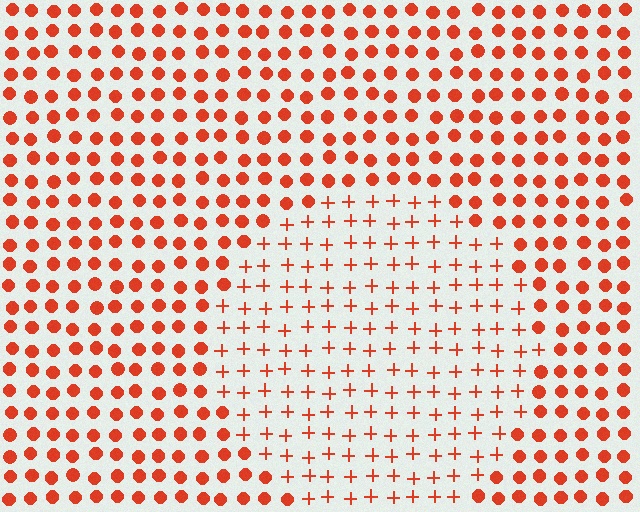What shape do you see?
I see a circle.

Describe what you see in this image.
The image is filled with small red elements arranged in a uniform grid. A circle-shaped region contains plus signs, while the surrounding area contains circles. The boundary is defined purely by the change in element shape.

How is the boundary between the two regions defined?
The boundary is defined by a change in element shape: plus signs inside vs. circles outside. All elements share the same color and spacing.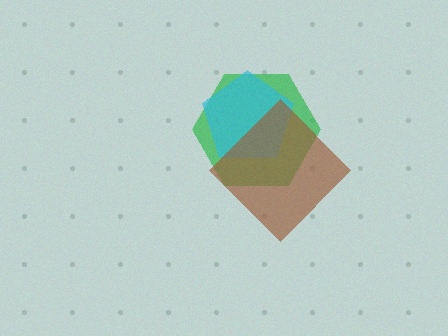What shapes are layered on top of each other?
The layered shapes are: a green hexagon, a cyan pentagon, a brown diamond.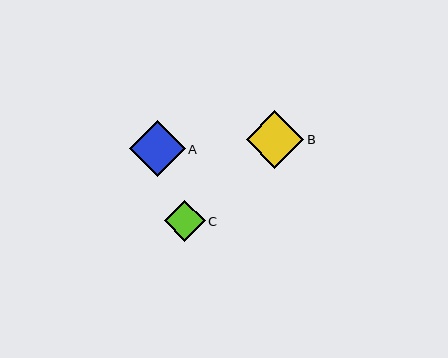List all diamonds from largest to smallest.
From largest to smallest: B, A, C.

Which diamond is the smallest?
Diamond C is the smallest with a size of approximately 41 pixels.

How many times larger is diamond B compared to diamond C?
Diamond B is approximately 1.4 times the size of diamond C.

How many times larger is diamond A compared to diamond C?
Diamond A is approximately 1.4 times the size of diamond C.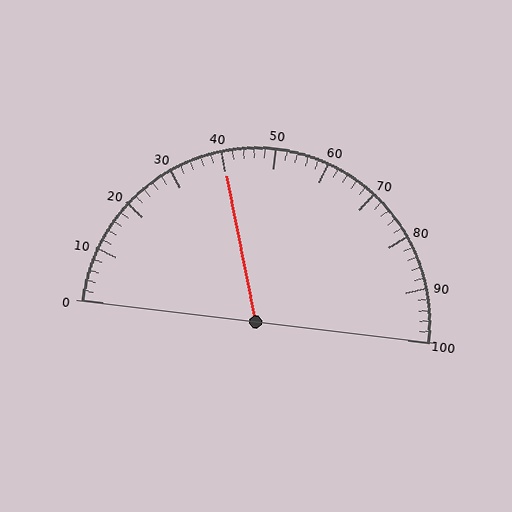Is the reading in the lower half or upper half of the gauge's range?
The reading is in the lower half of the range (0 to 100).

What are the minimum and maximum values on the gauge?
The gauge ranges from 0 to 100.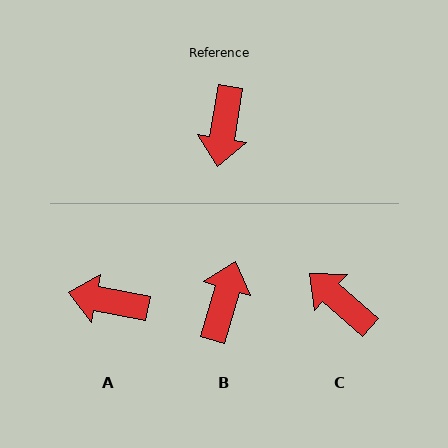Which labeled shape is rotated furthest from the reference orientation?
B, about 173 degrees away.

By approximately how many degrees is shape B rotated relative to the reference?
Approximately 173 degrees counter-clockwise.